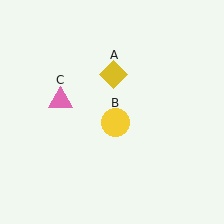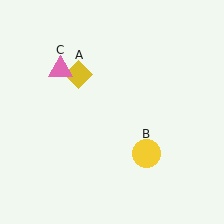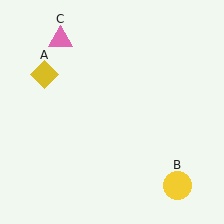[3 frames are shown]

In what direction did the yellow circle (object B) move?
The yellow circle (object B) moved down and to the right.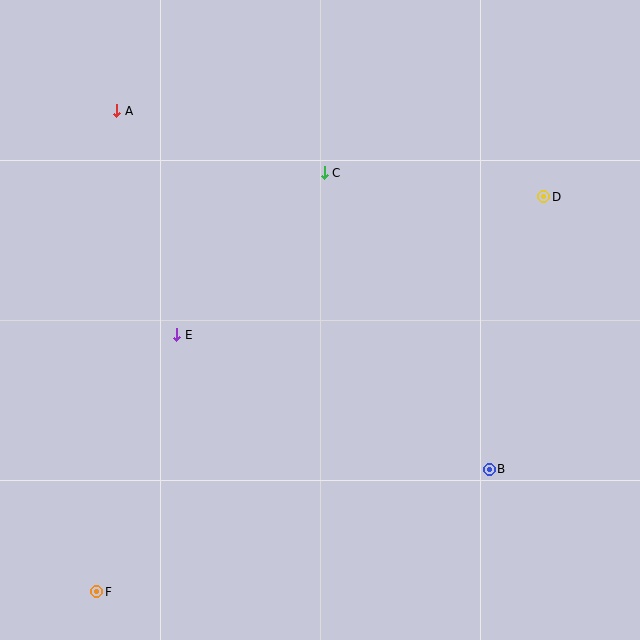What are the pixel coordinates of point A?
Point A is at (117, 111).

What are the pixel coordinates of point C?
Point C is at (324, 173).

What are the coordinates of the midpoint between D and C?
The midpoint between D and C is at (434, 185).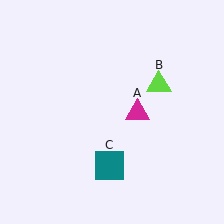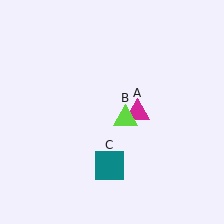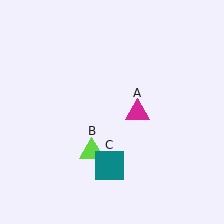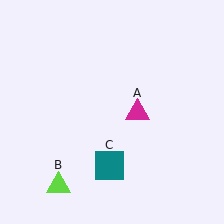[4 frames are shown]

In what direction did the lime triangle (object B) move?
The lime triangle (object B) moved down and to the left.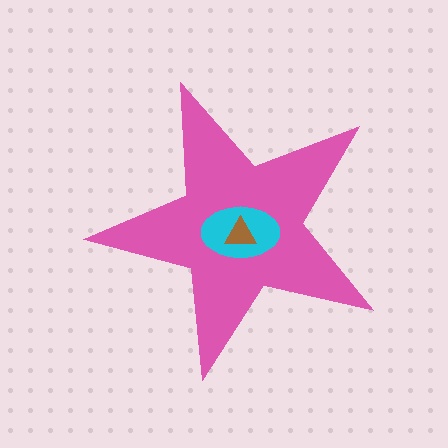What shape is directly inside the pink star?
The cyan ellipse.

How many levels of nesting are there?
3.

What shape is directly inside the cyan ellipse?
The brown triangle.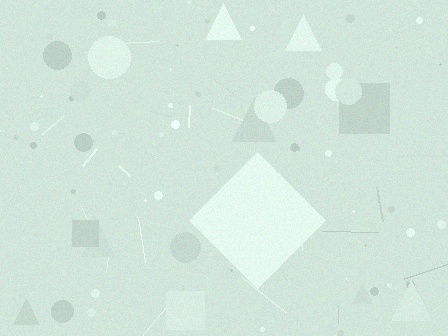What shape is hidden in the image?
A diamond is hidden in the image.